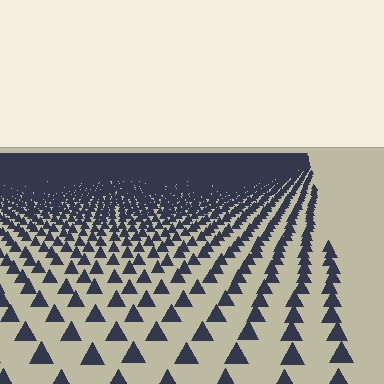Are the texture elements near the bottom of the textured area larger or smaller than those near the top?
Larger. Near the bottom, elements are closer to the viewer and appear at a bigger on-screen size.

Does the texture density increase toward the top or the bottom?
Density increases toward the top.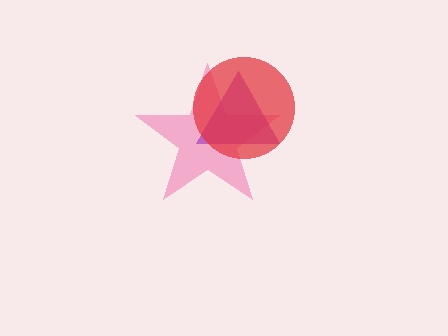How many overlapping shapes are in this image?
There are 3 overlapping shapes in the image.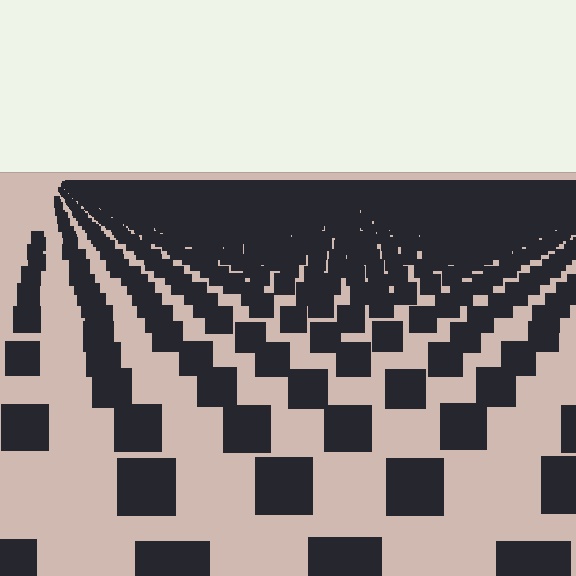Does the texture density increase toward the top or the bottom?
Density increases toward the top.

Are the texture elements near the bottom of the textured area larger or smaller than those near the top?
Larger. Near the bottom, elements are closer to the viewer and appear at a bigger on-screen size.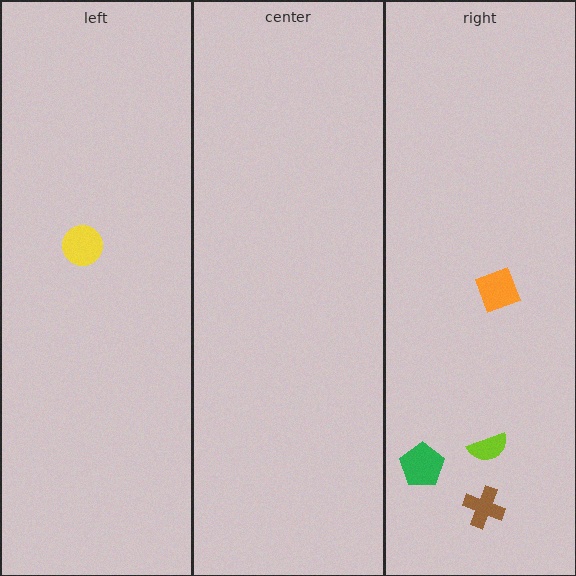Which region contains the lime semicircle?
The right region.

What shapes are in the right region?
The green pentagon, the lime semicircle, the orange diamond, the brown cross.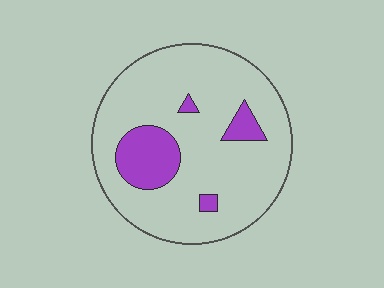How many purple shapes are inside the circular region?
4.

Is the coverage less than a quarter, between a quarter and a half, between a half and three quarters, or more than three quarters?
Less than a quarter.